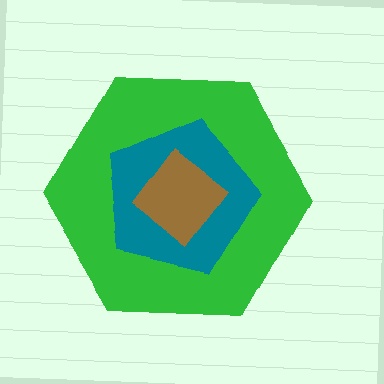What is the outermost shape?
The green hexagon.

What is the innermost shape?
The brown diamond.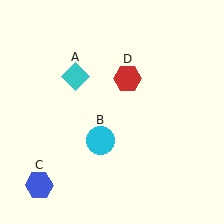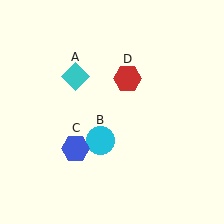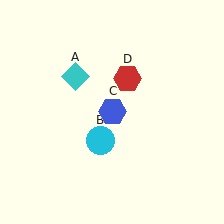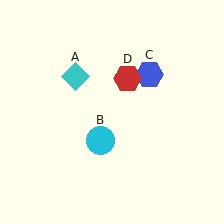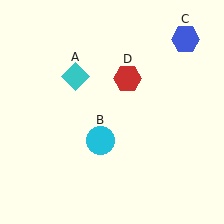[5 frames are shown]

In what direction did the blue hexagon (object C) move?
The blue hexagon (object C) moved up and to the right.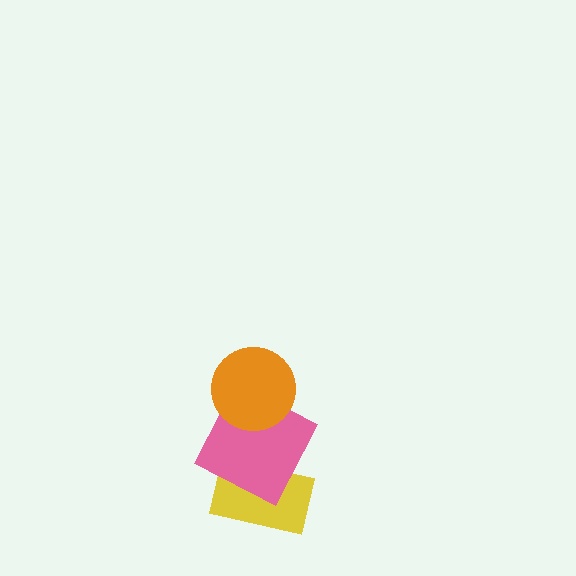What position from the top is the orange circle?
The orange circle is 1st from the top.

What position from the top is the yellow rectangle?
The yellow rectangle is 3rd from the top.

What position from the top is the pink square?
The pink square is 2nd from the top.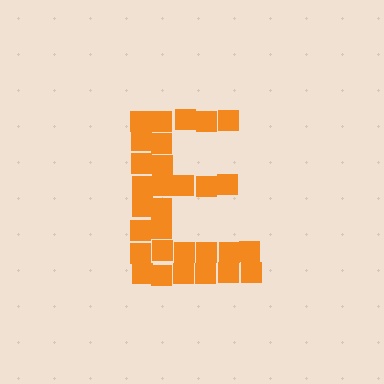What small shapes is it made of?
It is made of small squares.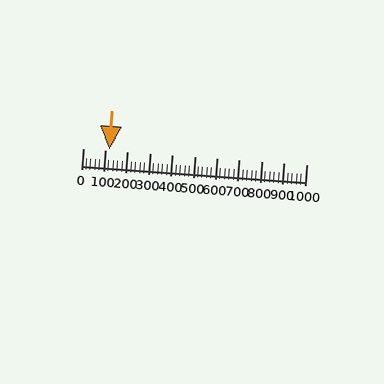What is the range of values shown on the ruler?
The ruler shows values from 0 to 1000.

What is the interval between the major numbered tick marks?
The major tick marks are spaced 100 units apart.